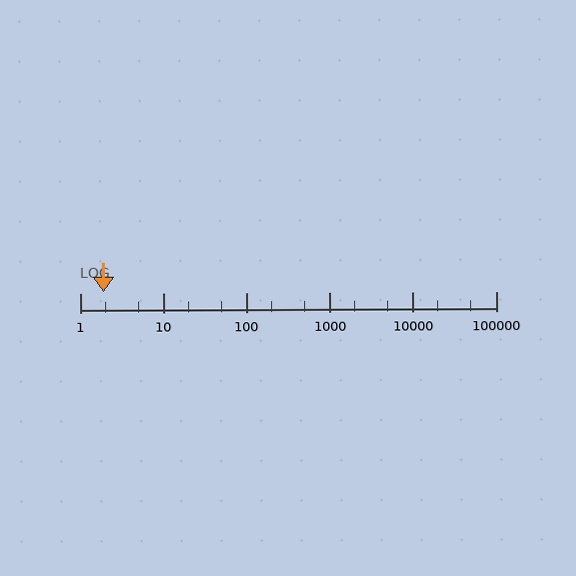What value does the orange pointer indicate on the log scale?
The pointer indicates approximately 1.9.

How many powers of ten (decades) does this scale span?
The scale spans 5 decades, from 1 to 100000.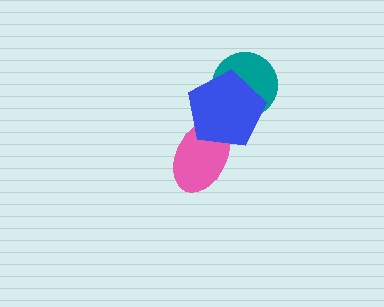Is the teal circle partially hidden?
Yes, it is partially covered by another shape.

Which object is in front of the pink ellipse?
The blue pentagon is in front of the pink ellipse.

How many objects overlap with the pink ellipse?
1 object overlaps with the pink ellipse.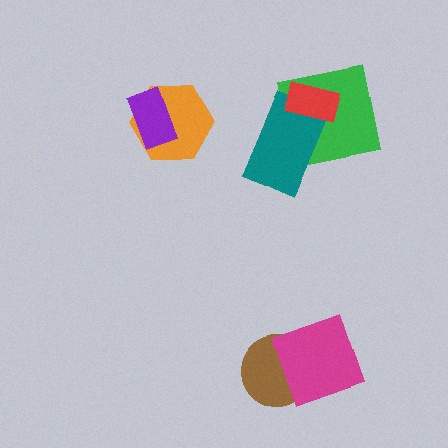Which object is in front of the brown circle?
The magenta square is in front of the brown circle.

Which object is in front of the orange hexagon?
The purple rectangle is in front of the orange hexagon.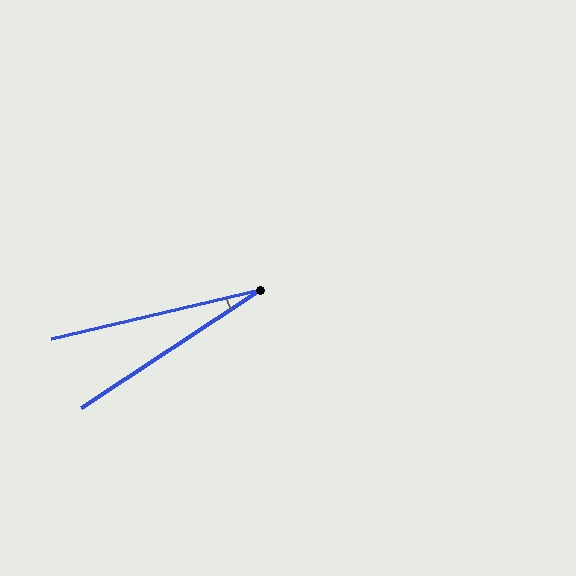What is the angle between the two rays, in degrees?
Approximately 20 degrees.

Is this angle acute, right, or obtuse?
It is acute.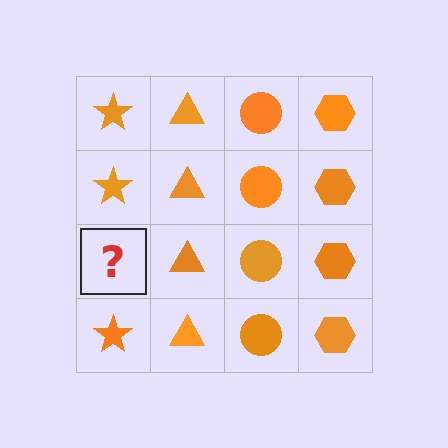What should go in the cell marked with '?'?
The missing cell should contain an orange star.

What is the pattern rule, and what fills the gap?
The rule is that each column has a consistent shape. The gap should be filled with an orange star.